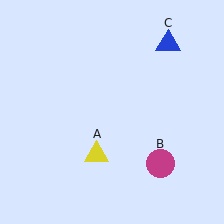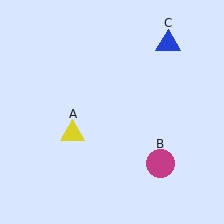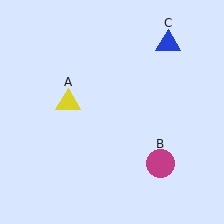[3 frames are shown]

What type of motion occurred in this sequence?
The yellow triangle (object A) rotated clockwise around the center of the scene.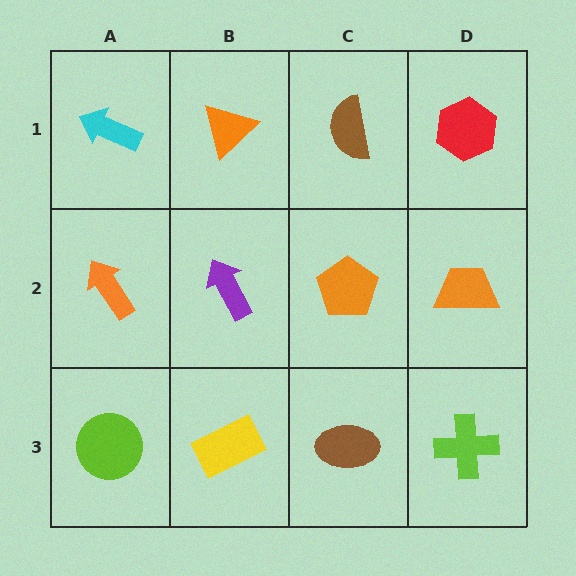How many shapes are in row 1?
4 shapes.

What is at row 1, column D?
A red hexagon.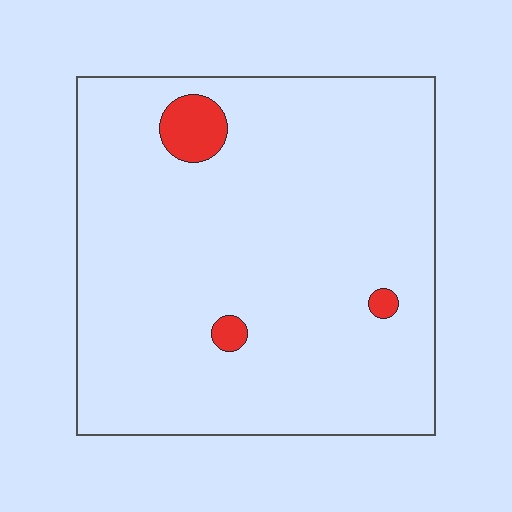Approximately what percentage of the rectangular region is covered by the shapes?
Approximately 5%.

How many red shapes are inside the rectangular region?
3.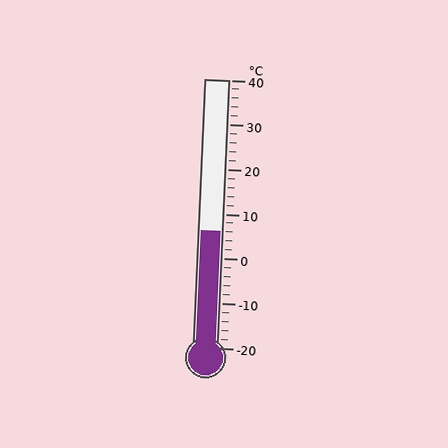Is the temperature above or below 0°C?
The temperature is above 0°C.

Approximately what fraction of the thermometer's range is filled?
The thermometer is filled to approximately 45% of its range.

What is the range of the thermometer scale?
The thermometer scale ranges from -20°C to 40°C.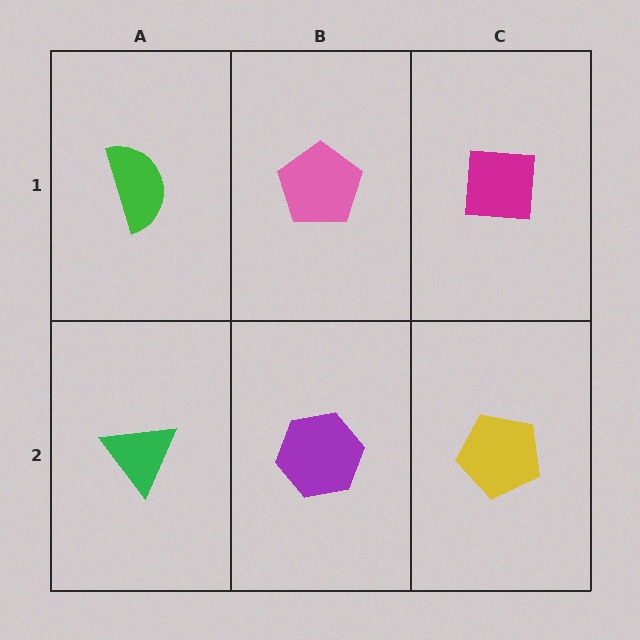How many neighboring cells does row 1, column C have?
2.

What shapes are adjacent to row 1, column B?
A purple hexagon (row 2, column B), a green semicircle (row 1, column A), a magenta square (row 1, column C).